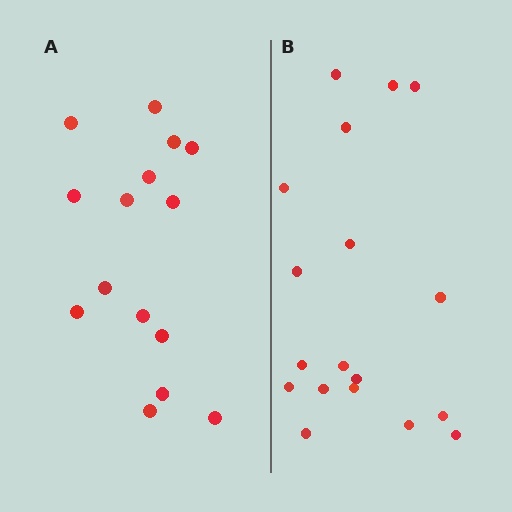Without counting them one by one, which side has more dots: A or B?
Region B (the right region) has more dots.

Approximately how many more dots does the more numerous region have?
Region B has just a few more — roughly 2 or 3 more dots than region A.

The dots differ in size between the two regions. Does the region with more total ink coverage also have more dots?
No. Region A has more total ink coverage because its dots are larger, but region B actually contains more individual dots. Total area can be misleading — the number of items is what matters here.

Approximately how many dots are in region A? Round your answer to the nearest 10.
About 20 dots. (The exact count is 15, which rounds to 20.)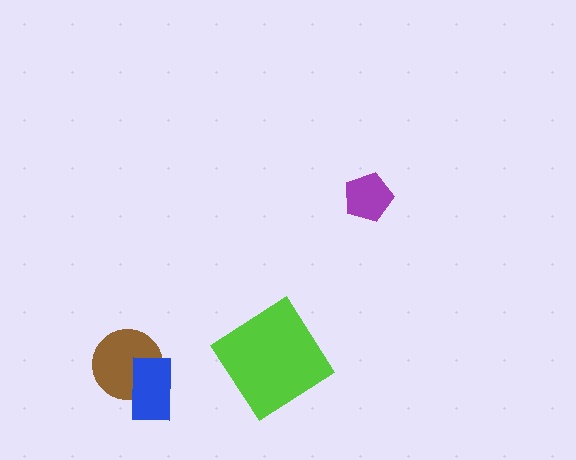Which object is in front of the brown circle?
The blue rectangle is in front of the brown circle.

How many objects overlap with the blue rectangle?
1 object overlaps with the blue rectangle.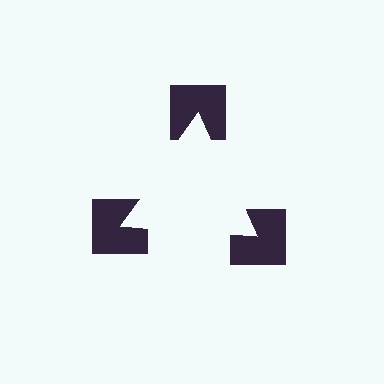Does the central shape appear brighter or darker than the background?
It typically appears slightly brighter than the background, even though no actual brightness change is drawn.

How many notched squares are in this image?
There are 3 — one at each vertex of the illusory triangle.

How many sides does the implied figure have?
3 sides.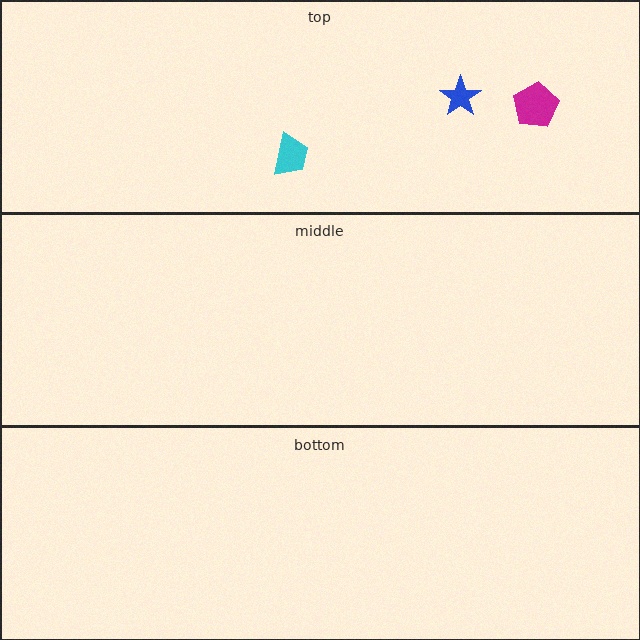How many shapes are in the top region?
3.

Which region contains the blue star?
The top region.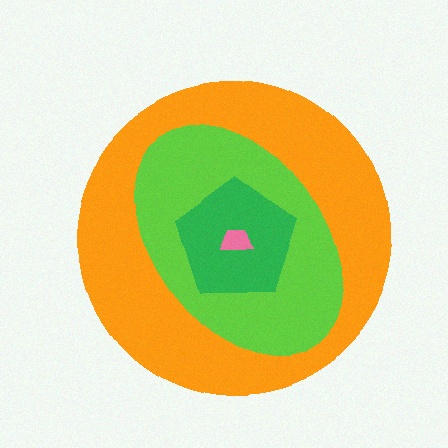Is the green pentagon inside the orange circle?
Yes.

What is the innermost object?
The pink trapezoid.